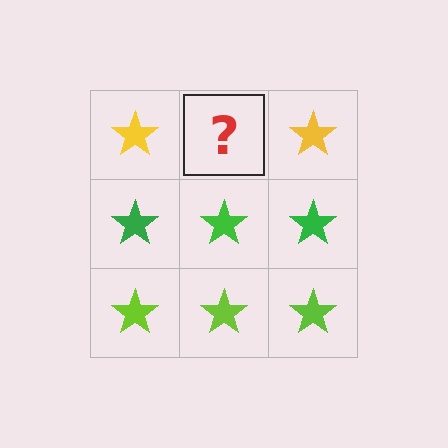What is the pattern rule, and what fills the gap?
The rule is that each row has a consistent color. The gap should be filled with a yellow star.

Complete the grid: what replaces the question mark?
The question mark should be replaced with a yellow star.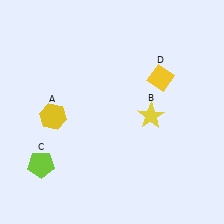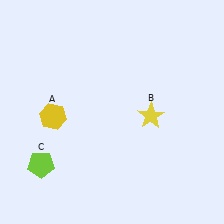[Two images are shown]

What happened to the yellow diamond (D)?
The yellow diamond (D) was removed in Image 2. It was in the top-right area of Image 1.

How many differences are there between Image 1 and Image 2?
There is 1 difference between the two images.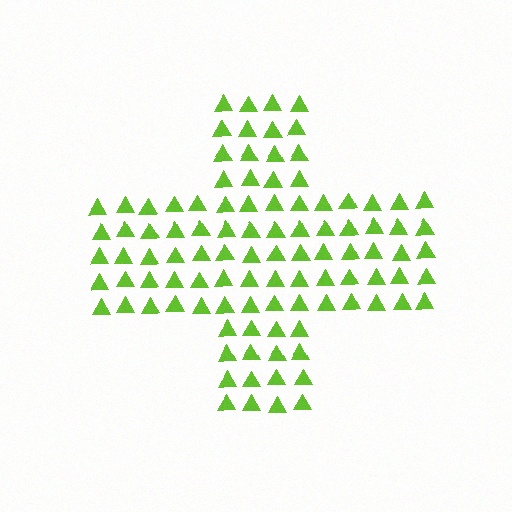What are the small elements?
The small elements are triangles.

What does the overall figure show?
The overall figure shows a cross.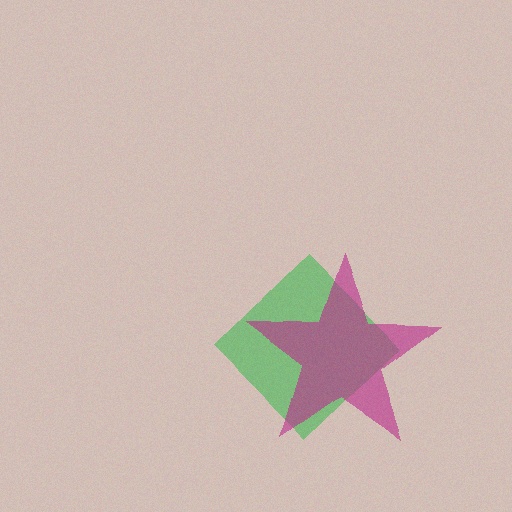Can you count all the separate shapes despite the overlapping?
Yes, there are 2 separate shapes.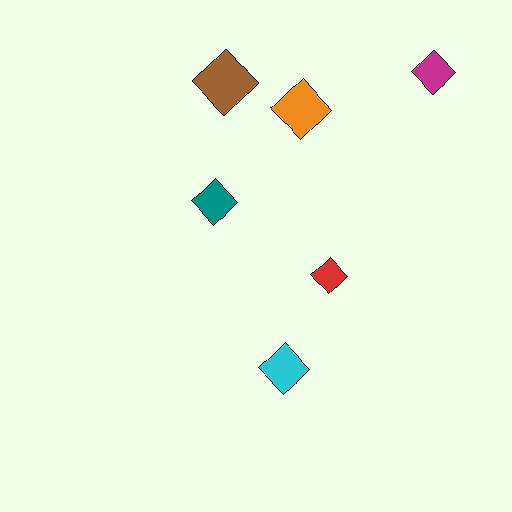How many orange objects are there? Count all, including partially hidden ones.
There is 1 orange object.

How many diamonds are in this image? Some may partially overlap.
There are 6 diamonds.